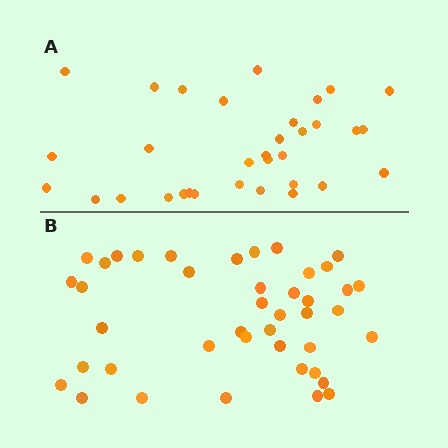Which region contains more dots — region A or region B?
Region B (the bottom region) has more dots.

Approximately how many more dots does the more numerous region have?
Region B has roughly 8 or so more dots than region A.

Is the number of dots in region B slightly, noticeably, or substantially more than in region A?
Region B has noticeably more, but not dramatically so. The ratio is roughly 1.3 to 1.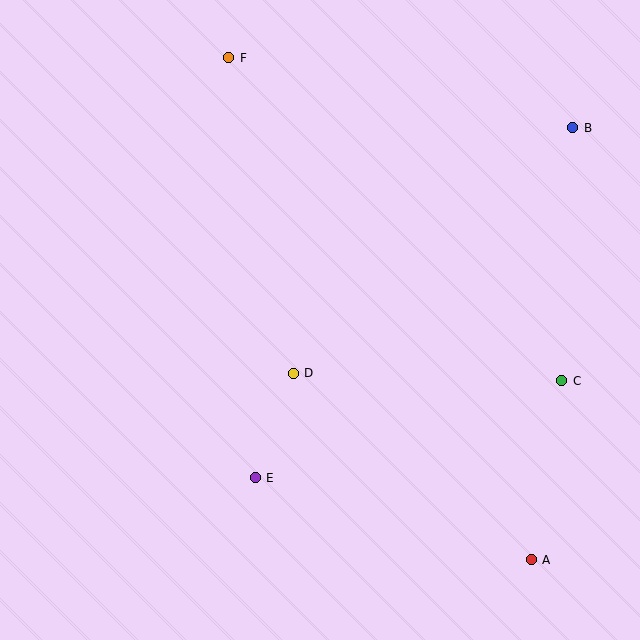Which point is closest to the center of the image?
Point D at (293, 373) is closest to the center.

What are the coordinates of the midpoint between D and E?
The midpoint between D and E is at (274, 425).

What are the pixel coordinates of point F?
Point F is at (229, 58).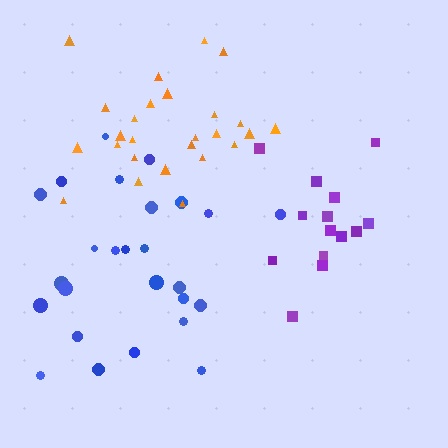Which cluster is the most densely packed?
Orange.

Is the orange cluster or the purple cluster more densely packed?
Orange.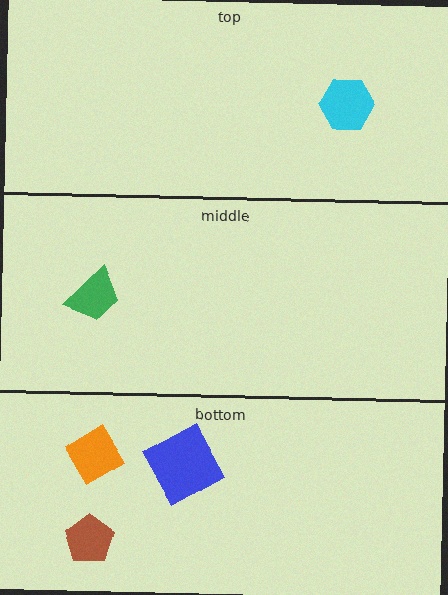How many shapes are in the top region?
1.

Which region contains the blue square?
The bottom region.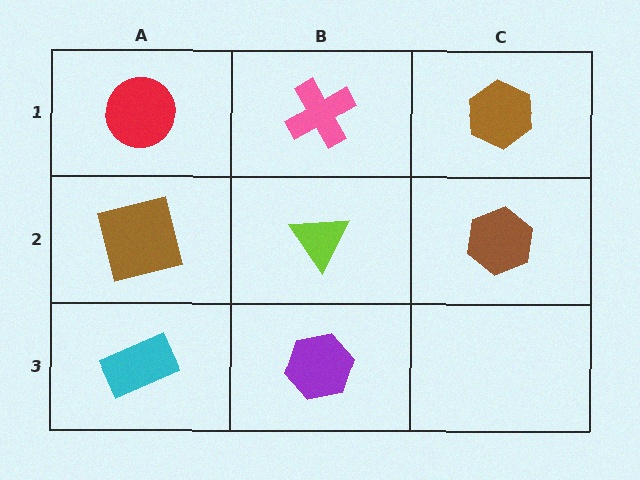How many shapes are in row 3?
2 shapes.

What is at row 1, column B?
A pink cross.